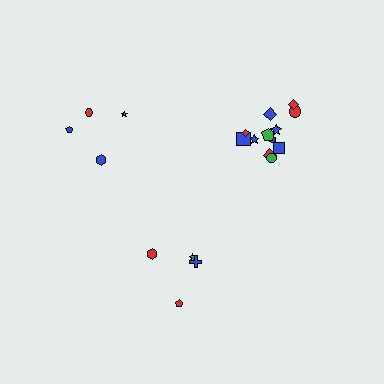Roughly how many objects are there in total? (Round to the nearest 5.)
Roughly 20 objects in total.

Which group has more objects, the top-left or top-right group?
The top-right group.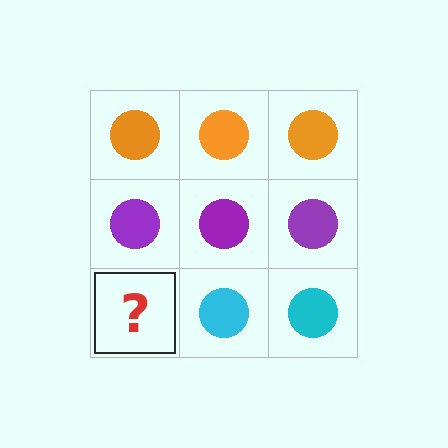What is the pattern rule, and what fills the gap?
The rule is that each row has a consistent color. The gap should be filled with a cyan circle.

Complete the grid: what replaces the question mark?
The question mark should be replaced with a cyan circle.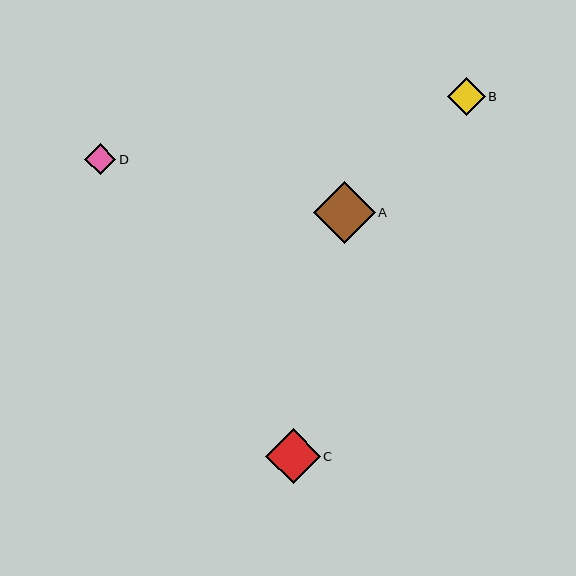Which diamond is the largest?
Diamond A is the largest with a size of approximately 62 pixels.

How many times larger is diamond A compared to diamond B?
Diamond A is approximately 1.6 times the size of diamond B.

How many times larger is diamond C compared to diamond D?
Diamond C is approximately 1.7 times the size of diamond D.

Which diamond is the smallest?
Diamond D is the smallest with a size of approximately 31 pixels.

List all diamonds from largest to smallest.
From largest to smallest: A, C, B, D.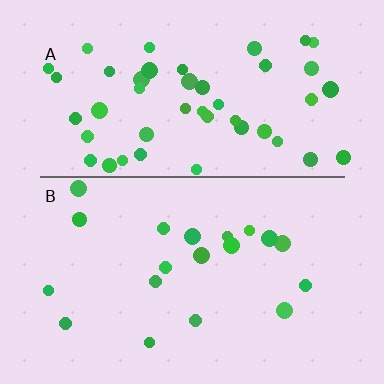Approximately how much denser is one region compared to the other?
Approximately 2.5× — region A over region B.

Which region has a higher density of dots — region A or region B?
A (the top).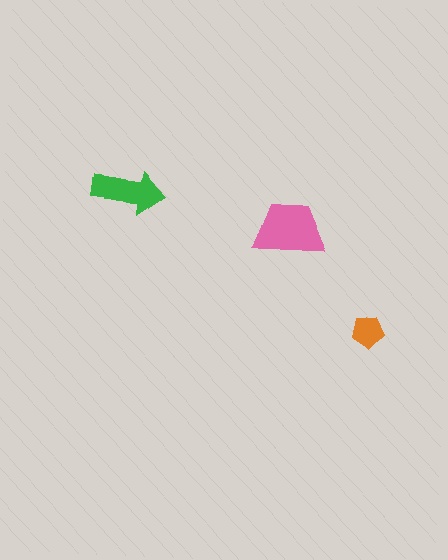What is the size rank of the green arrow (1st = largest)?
2nd.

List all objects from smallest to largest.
The orange pentagon, the green arrow, the pink trapezoid.